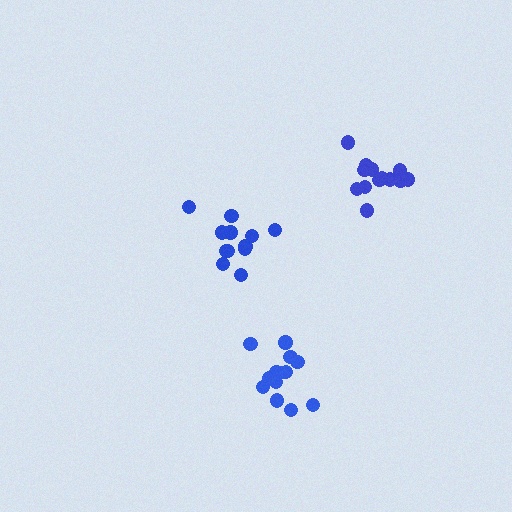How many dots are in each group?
Group 1: 12 dots, Group 2: 13 dots, Group 3: 13 dots (38 total).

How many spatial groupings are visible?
There are 3 spatial groupings.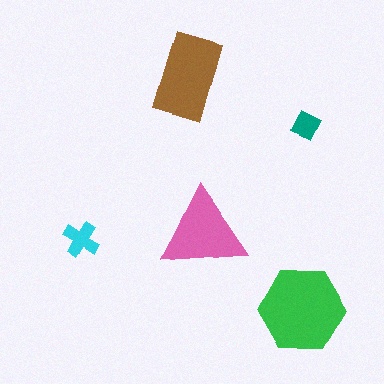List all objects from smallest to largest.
The teal diamond, the cyan cross, the pink triangle, the brown rectangle, the green hexagon.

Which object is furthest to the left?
The cyan cross is leftmost.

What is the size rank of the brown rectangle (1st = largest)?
2nd.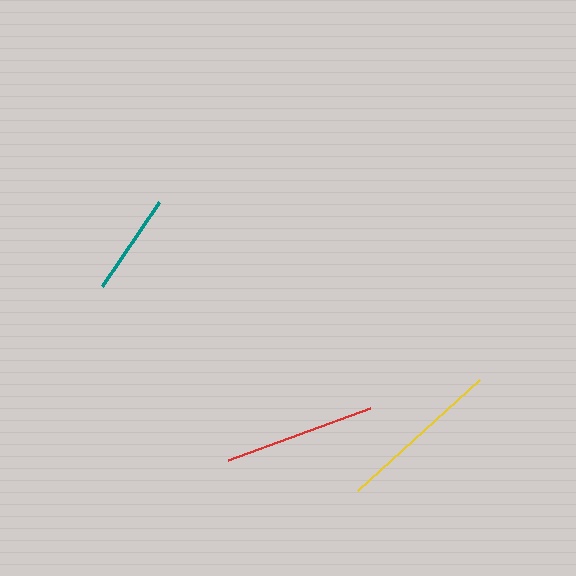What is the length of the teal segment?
The teal segment is approximately 102 pixels long.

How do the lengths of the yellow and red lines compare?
The yellow and red lines are approximately the same length.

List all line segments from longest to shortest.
From longest to shortest: yellow, red, teal.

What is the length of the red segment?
The red segment is approximately 152 pixels long.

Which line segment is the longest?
The yellow line is the longest at approximately 165 pixels.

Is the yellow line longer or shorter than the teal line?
The yellow line is longer than the teal line.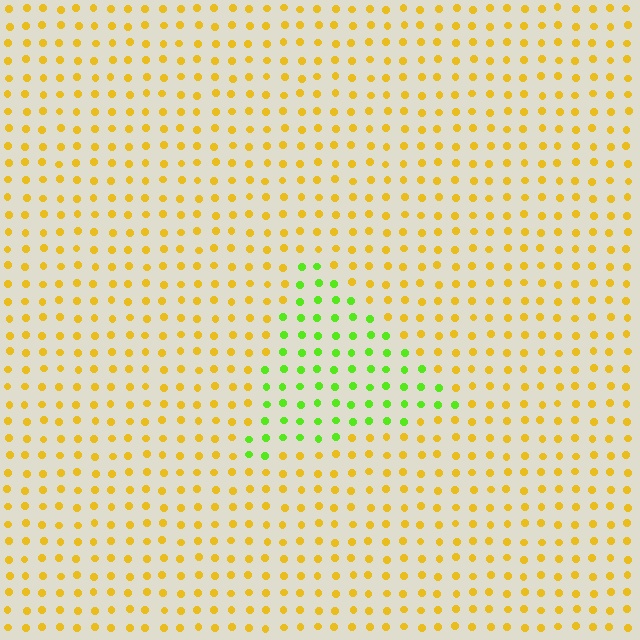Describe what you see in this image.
The image is filled with small yellow elements in a uniform arrangement. A triangle-shaped region is visible where the elements are tinted to a slightly different hue, forming a subtle color boundary.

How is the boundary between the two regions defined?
The boundary is defined purely by a slight shift in hue (about 56 degrees). Spacing, size, and orientation are identical on both sides.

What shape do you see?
I see a triangle.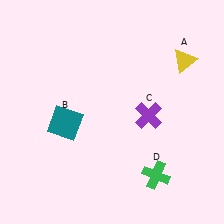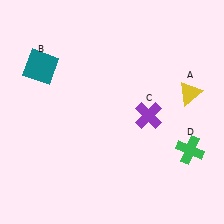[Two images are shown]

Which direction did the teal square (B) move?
The teal square (B) moved up.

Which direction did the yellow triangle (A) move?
The yellow triangle (A) moved down.